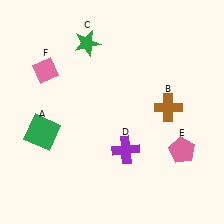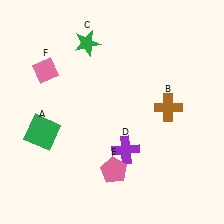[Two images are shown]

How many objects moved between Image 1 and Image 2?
1 object moved between the two images.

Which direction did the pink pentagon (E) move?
The pink pentagon (E) moved left.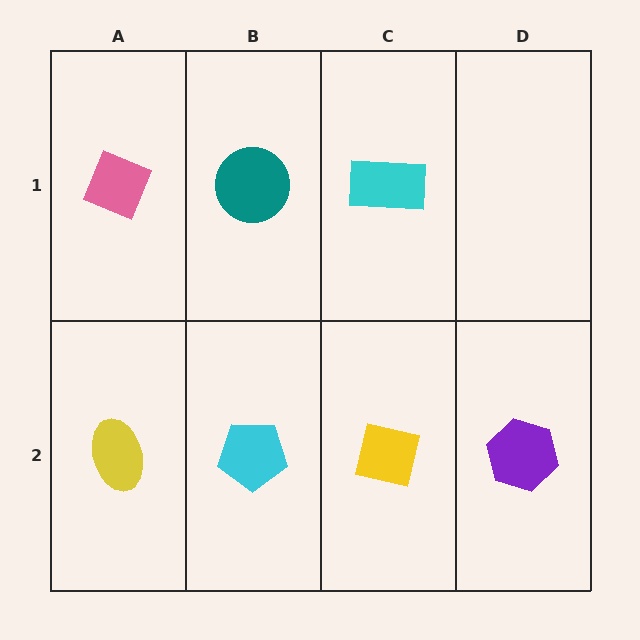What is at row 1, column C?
A cyan rectangle.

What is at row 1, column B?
A teal circle.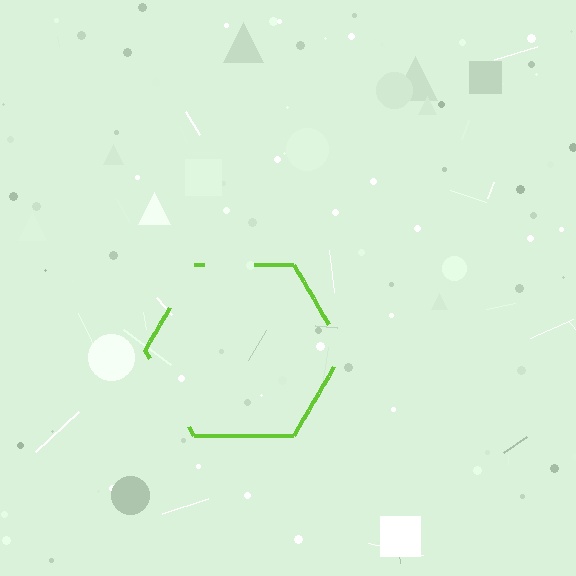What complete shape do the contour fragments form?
The contour fragments form a hexagon.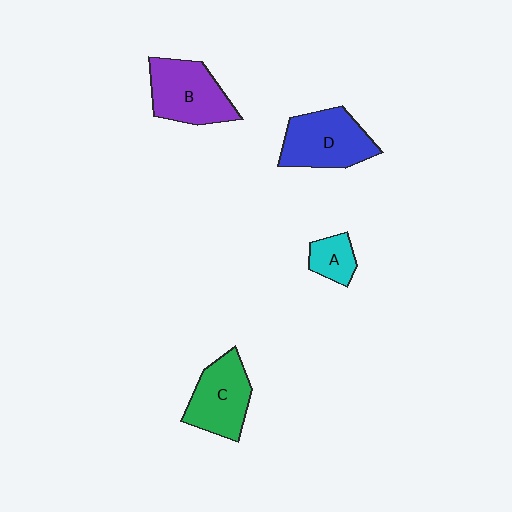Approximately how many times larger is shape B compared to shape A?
Approximately 2.4 times.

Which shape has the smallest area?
Shape A (cyan).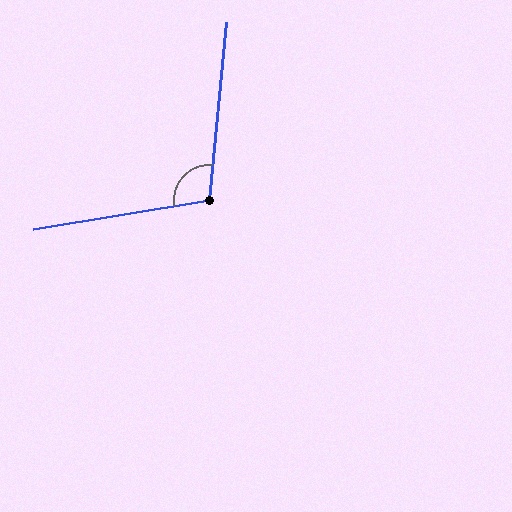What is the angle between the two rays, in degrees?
Approximately 105 degrees.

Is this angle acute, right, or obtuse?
It is obtuse.